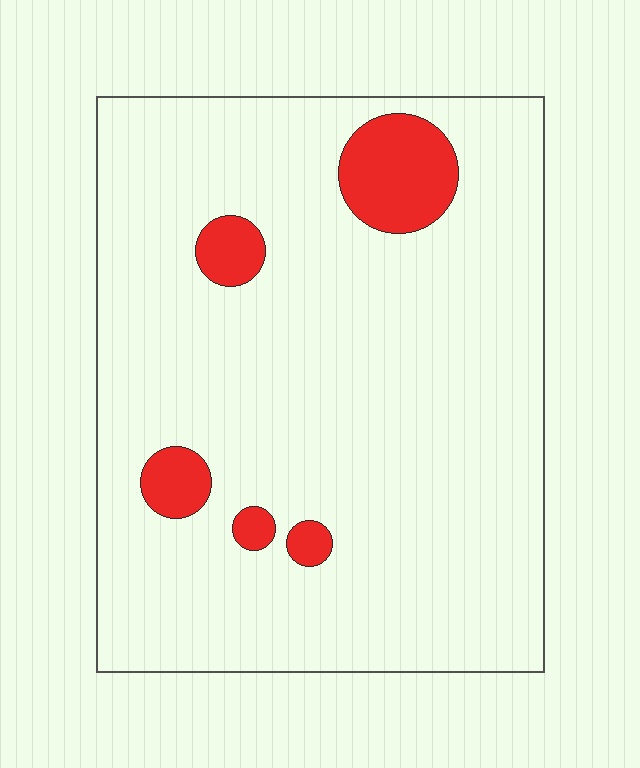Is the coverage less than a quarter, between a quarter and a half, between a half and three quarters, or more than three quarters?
Less than a quarter.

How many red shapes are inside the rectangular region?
5.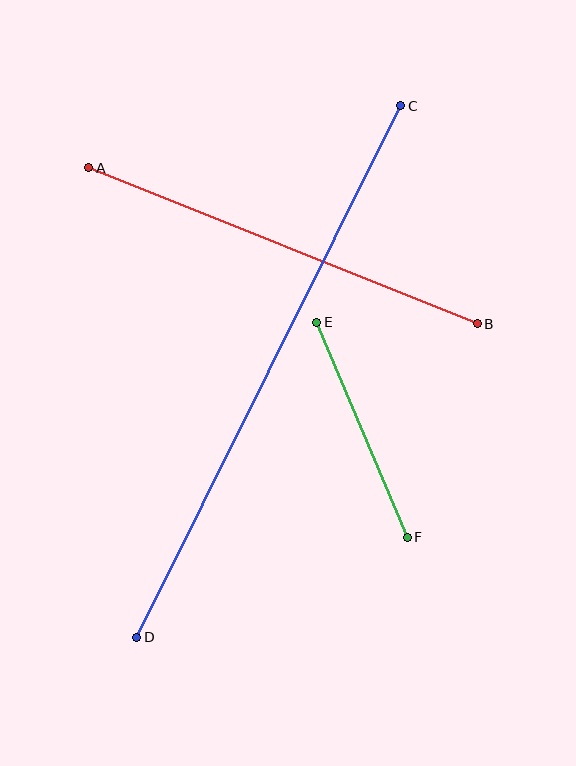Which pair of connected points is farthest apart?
Points C and D are farthest apart.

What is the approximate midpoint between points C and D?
The midpoint is at approximately (269, 371) pixels.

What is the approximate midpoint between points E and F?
The midpoint is at approximately (362, 430) pixels.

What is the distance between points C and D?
The distance is approximately 594 pixels.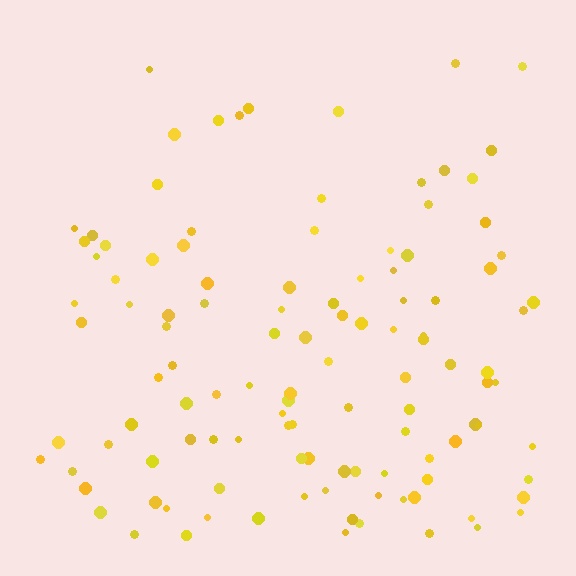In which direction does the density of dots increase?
From top to bottom, with the bottom side densest.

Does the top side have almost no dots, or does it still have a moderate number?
Still a moderate number, just noticeably fewer than the bottom.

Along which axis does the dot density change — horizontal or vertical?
Vertical.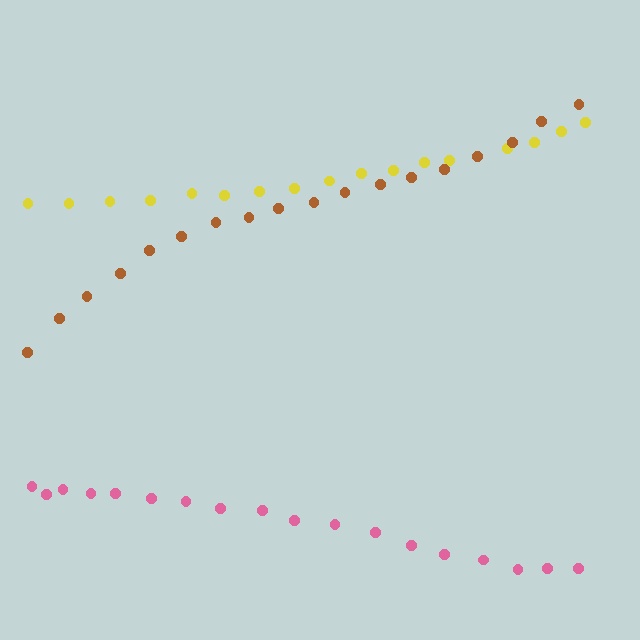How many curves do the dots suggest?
There are 3 distinct paths.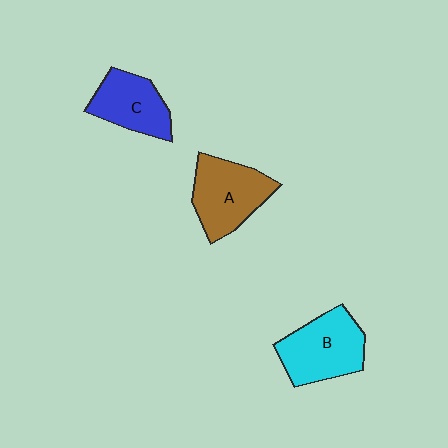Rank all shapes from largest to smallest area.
From largest to smallest: B (cyan), A (brown), C (blue).